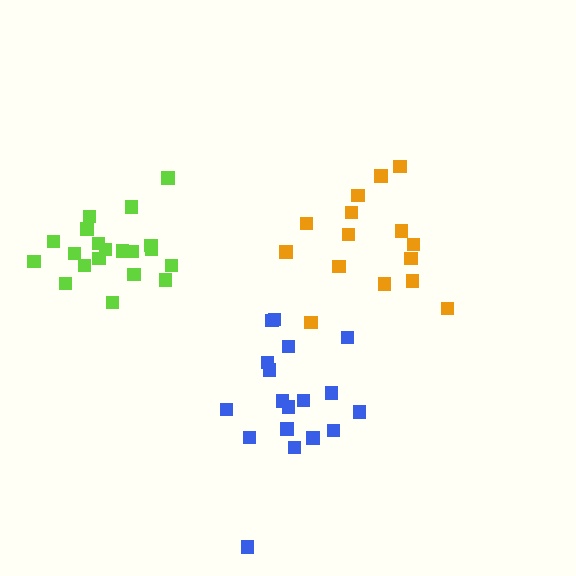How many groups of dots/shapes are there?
There are 3 groups.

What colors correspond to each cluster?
The clusters are colored: orange, lime, blue.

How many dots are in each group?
Group 1: 15 dots, Group 2: 20 dots, Group 3: 18 dots (53 total).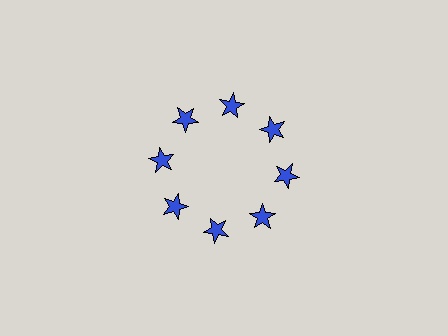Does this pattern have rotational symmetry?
Yes, this pattern has 8-fold rotational symmetry. It looks the same after rotating 45 degrees around the center.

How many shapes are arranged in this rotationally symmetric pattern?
There are 8 shapes, arranged in 8 groups of 1.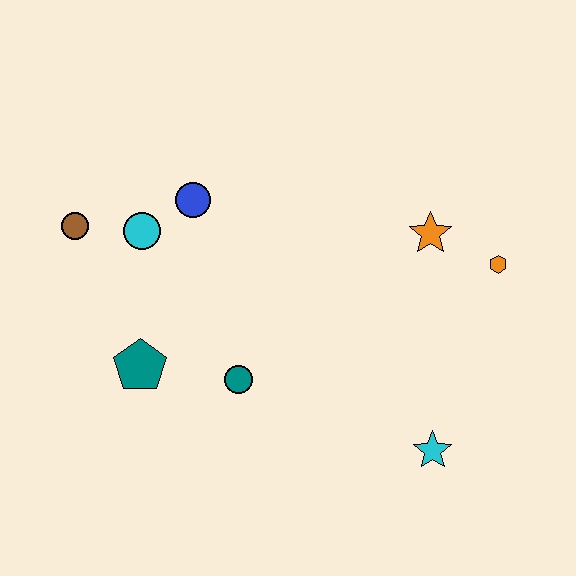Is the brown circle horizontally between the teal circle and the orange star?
No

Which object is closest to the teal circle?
The teal pentagon is closest to the teal circle.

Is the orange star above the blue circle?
No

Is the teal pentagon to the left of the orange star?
Yes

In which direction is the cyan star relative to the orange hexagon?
The cyan star is below the orange hexagon.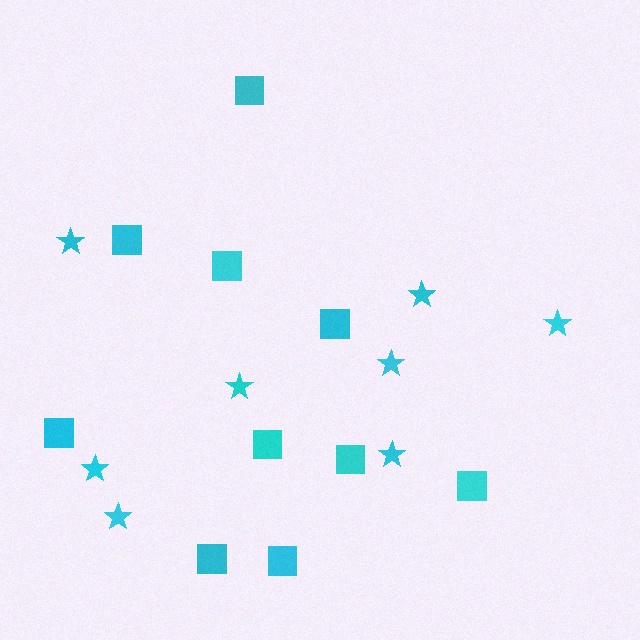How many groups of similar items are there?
There are 2 groups: one group of squares (10) and one group of stars (8).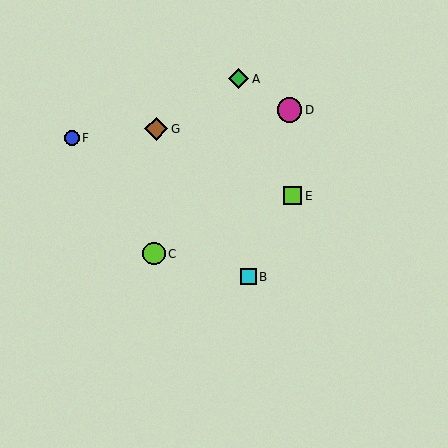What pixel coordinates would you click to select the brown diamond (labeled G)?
Click at (156, 129) to select the brown diamond G.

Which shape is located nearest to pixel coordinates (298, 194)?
The lime square (labeled E) at (293, 196) is nearest to that location.